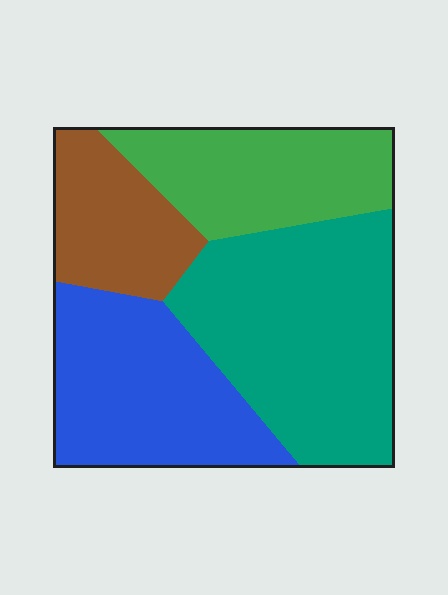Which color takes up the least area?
Brown, at roughly 15%.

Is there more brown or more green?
Green.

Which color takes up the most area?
Teal, at roughly 35%.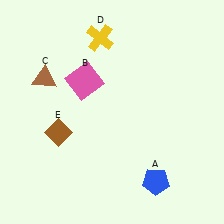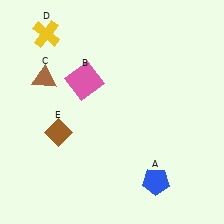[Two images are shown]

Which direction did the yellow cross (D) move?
The yellow cross (D) moved left.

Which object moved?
The yellow cross (D) moved left.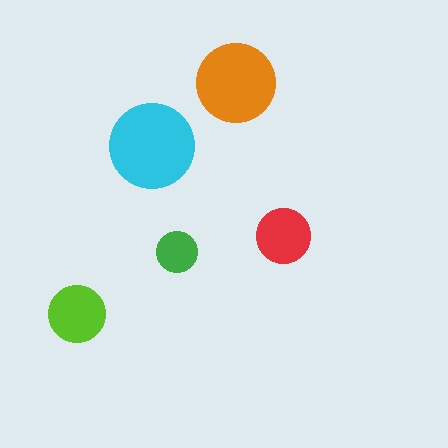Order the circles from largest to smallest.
the cyan one, the orange one, the lime one, the red one, the green one.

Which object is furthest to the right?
The red circle is rightmost.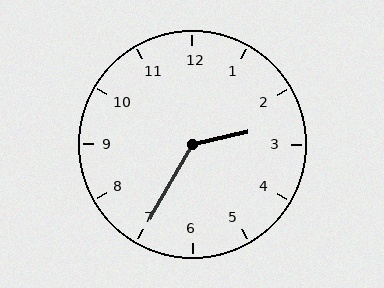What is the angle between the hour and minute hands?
Approximately 132 degrees.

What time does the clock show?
2:35.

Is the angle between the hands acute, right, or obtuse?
It is obtuse.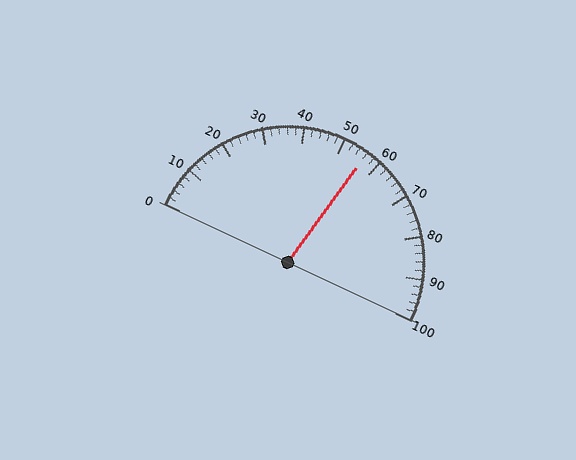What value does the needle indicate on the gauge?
The needle indicates approximately 56.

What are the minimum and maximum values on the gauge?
The gauge ranges from 0 to 100.